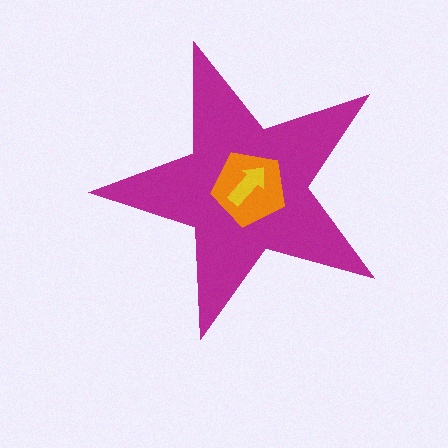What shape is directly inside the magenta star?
The orange pentagon.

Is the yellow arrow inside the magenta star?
Yes.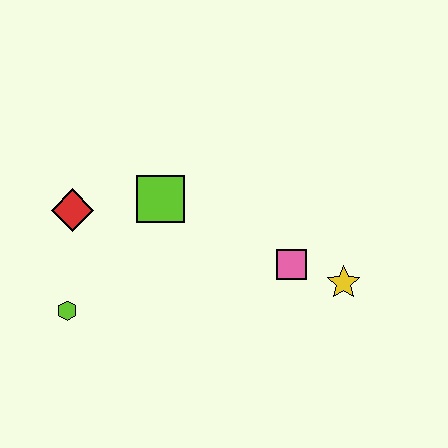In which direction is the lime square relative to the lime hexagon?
The lime square is above the lime hexagon.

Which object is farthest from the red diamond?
The yellow star is farthest from the red diamond.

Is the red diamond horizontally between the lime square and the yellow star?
No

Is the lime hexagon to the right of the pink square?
No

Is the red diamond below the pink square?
No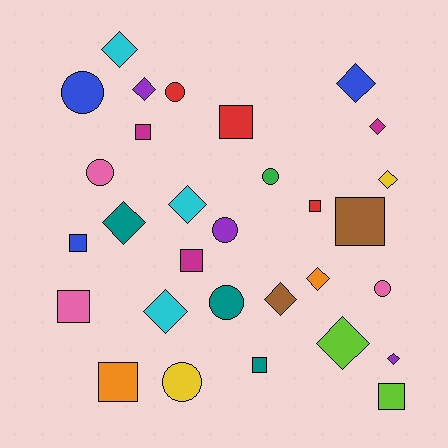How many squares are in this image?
There are 10 squares.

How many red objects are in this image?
There are 3 red objects.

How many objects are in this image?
There are 30 objects.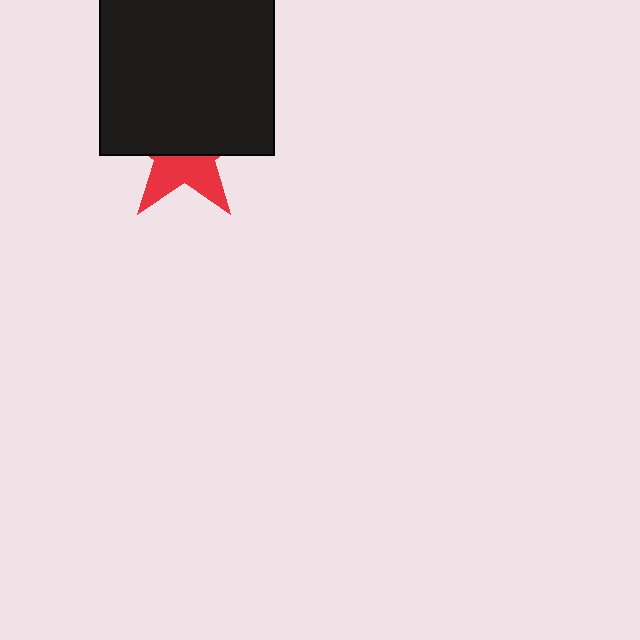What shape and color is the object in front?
The object in front is a black square.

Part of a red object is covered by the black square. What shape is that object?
It is a star.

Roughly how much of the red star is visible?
A small part of it is visible (roughly 41%).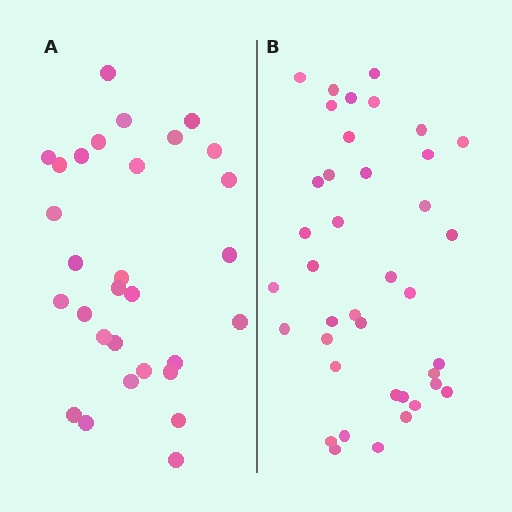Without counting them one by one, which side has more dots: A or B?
Region B (the right region) has more dots.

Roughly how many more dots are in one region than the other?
Region B has roughly 8 or so more dots than region A.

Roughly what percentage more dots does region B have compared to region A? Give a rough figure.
About 30% more.